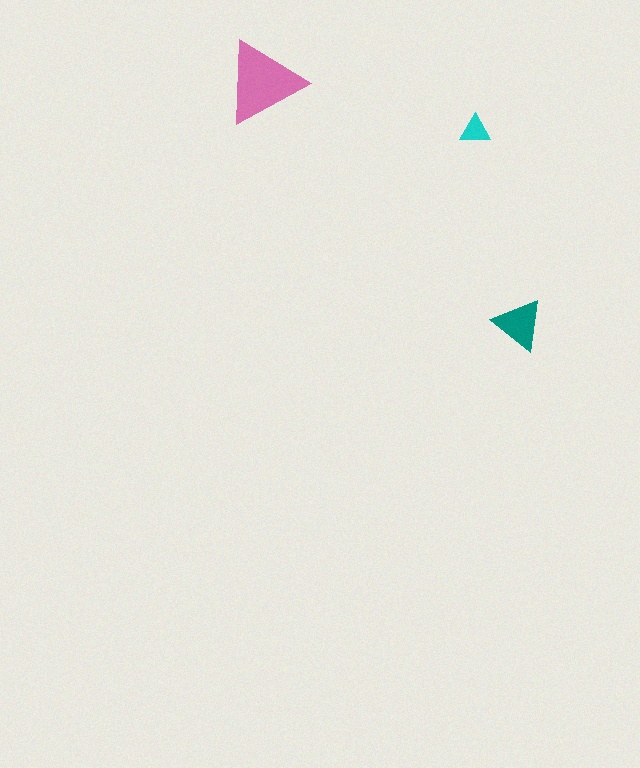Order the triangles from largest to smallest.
the pink one, the teal one, the cyan one.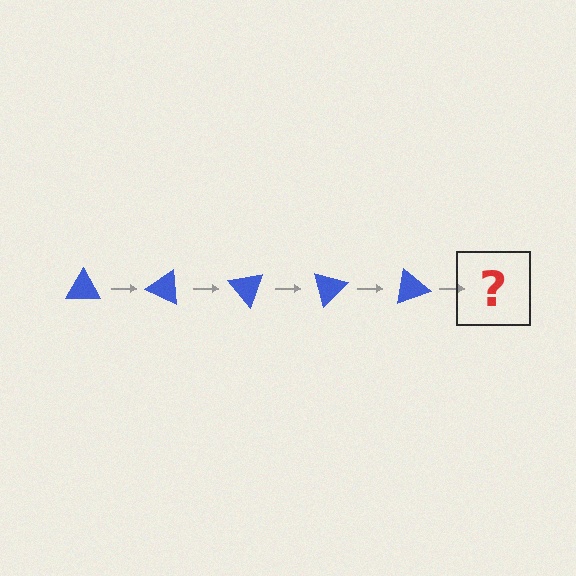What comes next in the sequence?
The next element should be a blue triangle rotated 125 degrees.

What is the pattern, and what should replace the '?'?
The pattern is that the triangle rotates 25 degrees each step. The '?' should be a blue triangle rotated 125 degrees.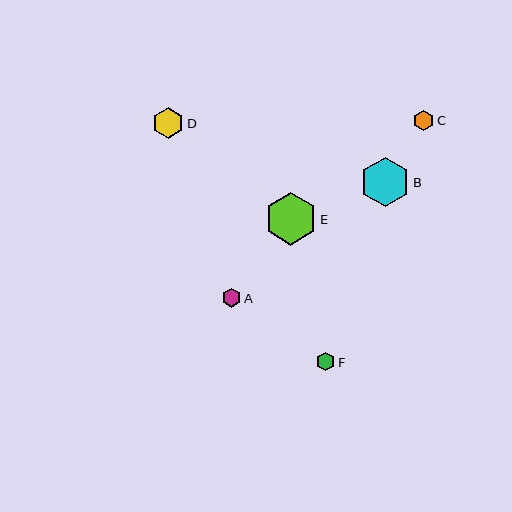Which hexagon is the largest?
Hexagon E is the largest with a size of approximately 52 pixels.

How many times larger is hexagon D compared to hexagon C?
Hexagon D is approximately 1.5 times the size of hexagon C.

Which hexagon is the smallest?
Hexagon F is the smallest with a size of approximately 18 pixels.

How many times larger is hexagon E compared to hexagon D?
Hexagon E is approximately 1.7 times the size of hexagon D.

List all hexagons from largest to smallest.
From largest to smallest: E, B, D, C, A, F.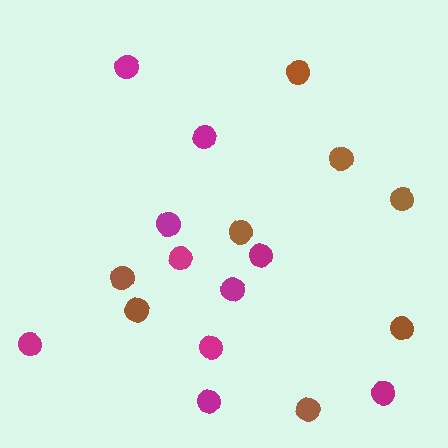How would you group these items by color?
There are 2 groups: one group of brown circles (8) and one group of magenta circles (10).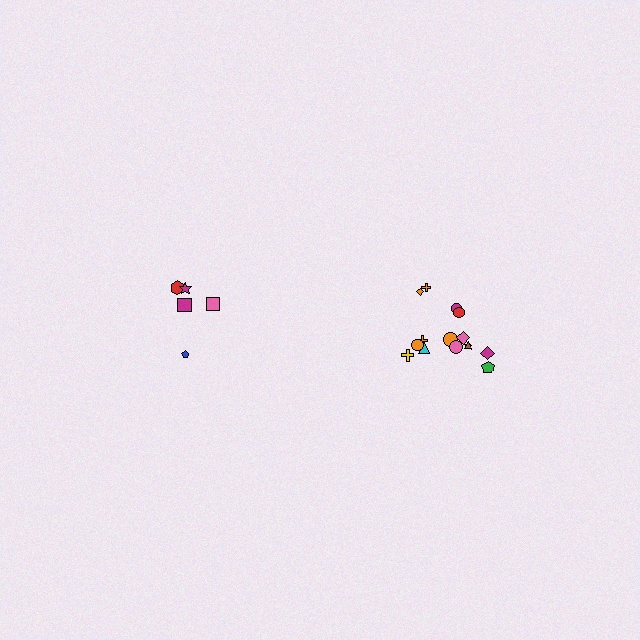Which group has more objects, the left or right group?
The right group.